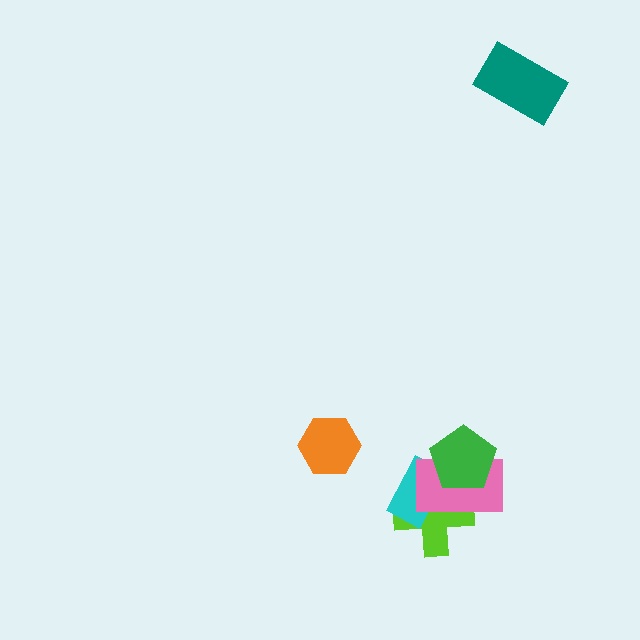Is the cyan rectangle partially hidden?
Yes, it is partially covered by another shape.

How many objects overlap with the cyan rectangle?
3 objects overlap with the cyan rectangle.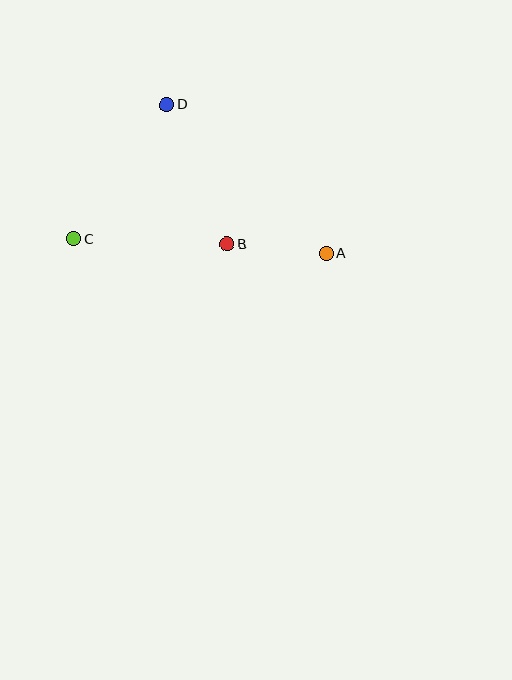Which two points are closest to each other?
Points A and B are closest to each other.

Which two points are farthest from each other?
Points A and C are farthest from each other.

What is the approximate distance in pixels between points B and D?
The distance between B and D is approximately 152 pixels.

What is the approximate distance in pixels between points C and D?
The distance between C and D is approximately 163 pixels.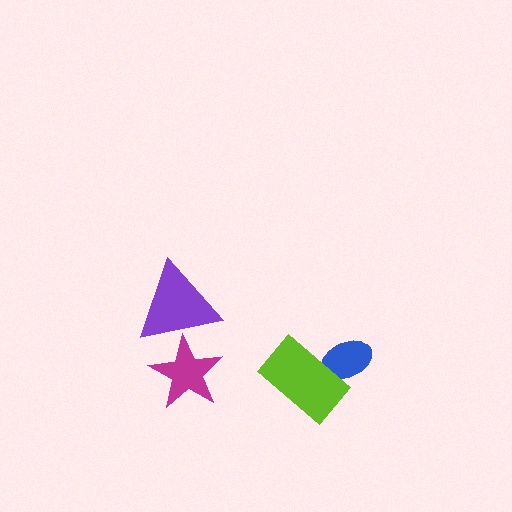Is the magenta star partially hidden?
No, no other shape covers it.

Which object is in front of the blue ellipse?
The lime rectangle is in front of the blue ellipse.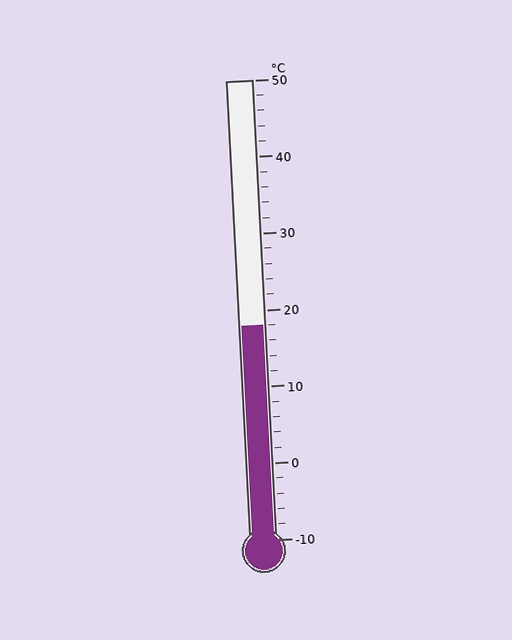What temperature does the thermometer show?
The thermometer shows approximately 18°C.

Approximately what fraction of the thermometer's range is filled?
The thermometer is filled to approximately 45% of its range.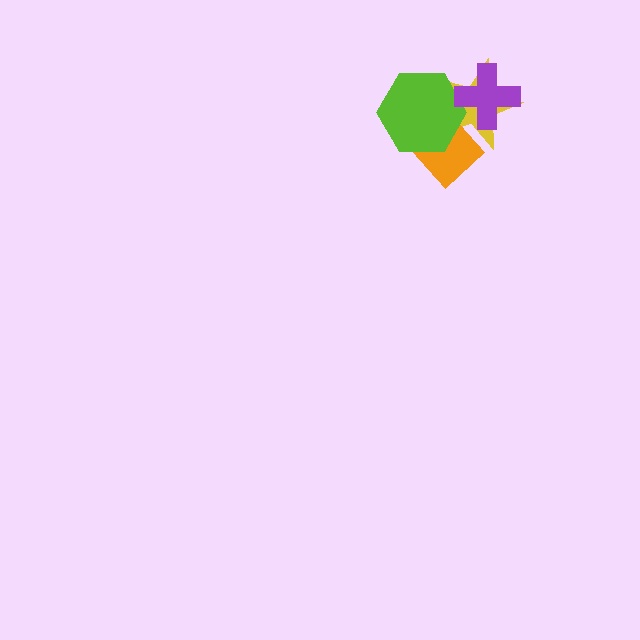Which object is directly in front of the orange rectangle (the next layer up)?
The lime hexagon is directly in front of the orange rectangle.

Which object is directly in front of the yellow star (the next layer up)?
The orange rectangle is directly in front of the yellow star.